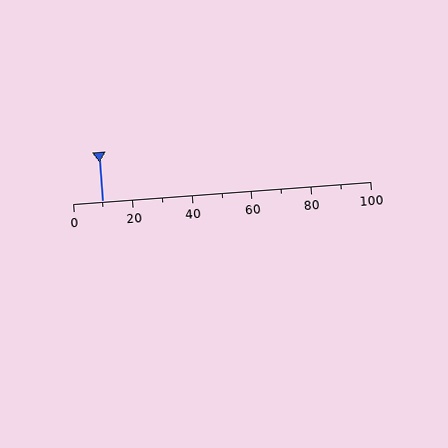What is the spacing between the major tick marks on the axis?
The major ticks are spaced 20 apart.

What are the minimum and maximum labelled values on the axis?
The axis runs from 0 to 100.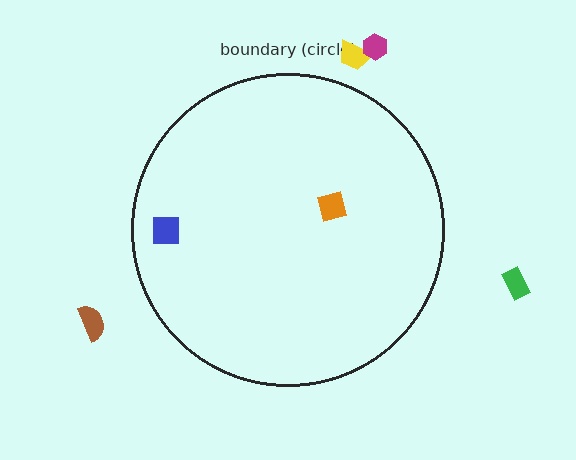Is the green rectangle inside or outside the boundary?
Outside.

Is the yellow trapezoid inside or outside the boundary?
Outside.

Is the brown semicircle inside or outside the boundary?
Outside.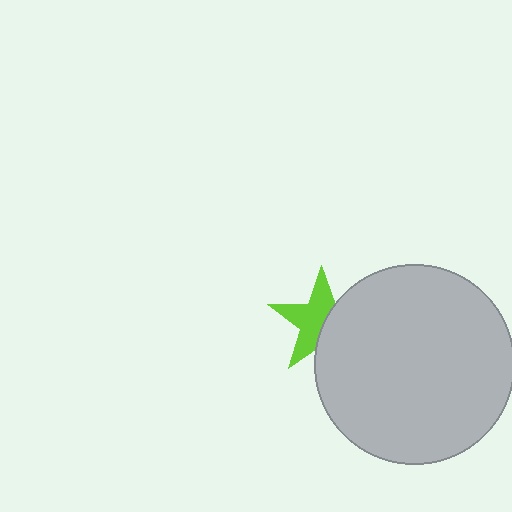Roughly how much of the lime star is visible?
About half of it is visible (roughly 58%).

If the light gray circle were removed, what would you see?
You would see the complete lime star.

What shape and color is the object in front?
The object in front is a light gray circle.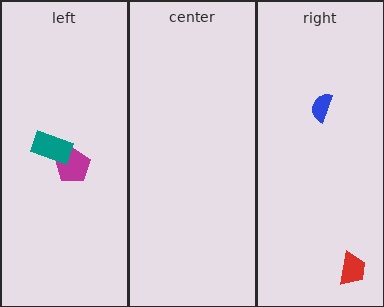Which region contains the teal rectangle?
The left region.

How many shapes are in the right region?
2.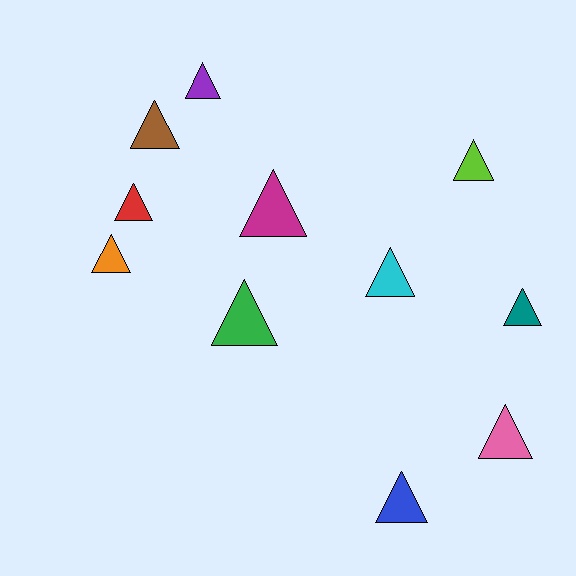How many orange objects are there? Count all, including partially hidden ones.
There is 1 orange object.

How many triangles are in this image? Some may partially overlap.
There are 11 triangles.